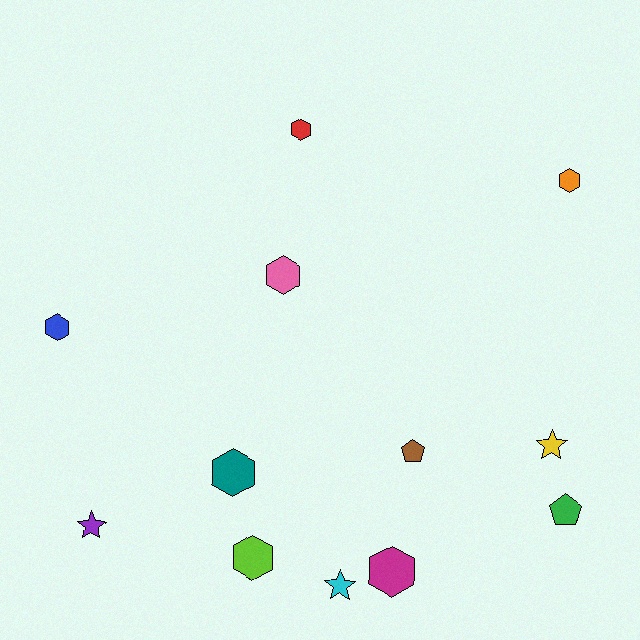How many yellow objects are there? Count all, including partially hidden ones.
There is 1 yellow object.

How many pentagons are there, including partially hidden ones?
There are 2 pentagons.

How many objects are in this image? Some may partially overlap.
There are 12 objects.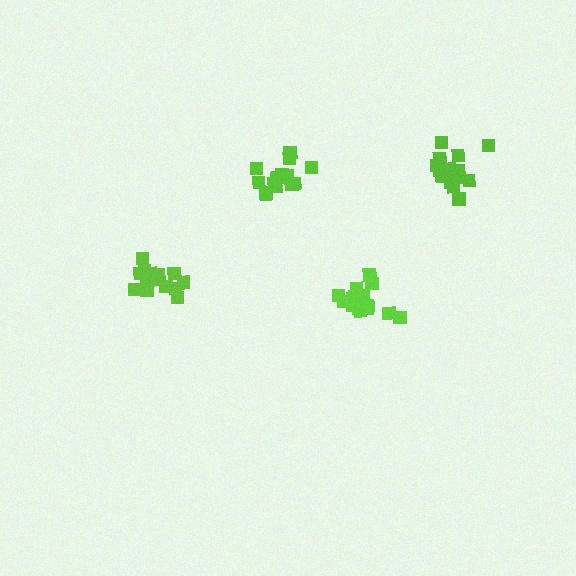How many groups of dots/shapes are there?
There are 4 groups.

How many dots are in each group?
Group 1: 16 dots, Group 2: 19 dots, Group 3: 16 dots, Group 4: 19 dots (70 total).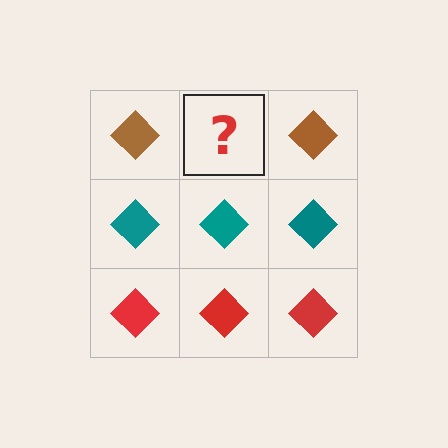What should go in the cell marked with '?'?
The missing cell should contain a brown diamond.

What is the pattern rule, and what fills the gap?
The rule is that each row has a consistent color. The gap should be filled with a brown diamond.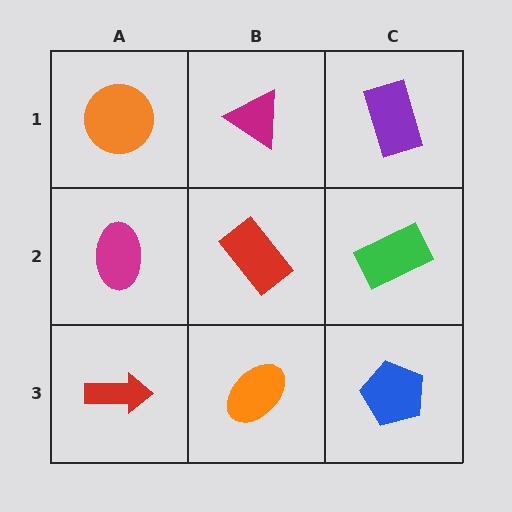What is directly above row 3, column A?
A magenta ellipse.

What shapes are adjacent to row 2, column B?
A magenta triangle (row 1, column B), an orange ellipse (row 3, column B), a magenta ellipse (row 2, column A), a green rectangle (row 2, column C).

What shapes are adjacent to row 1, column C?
A green rectangle (row 2, column C), a magenta triangle (row 1, column B).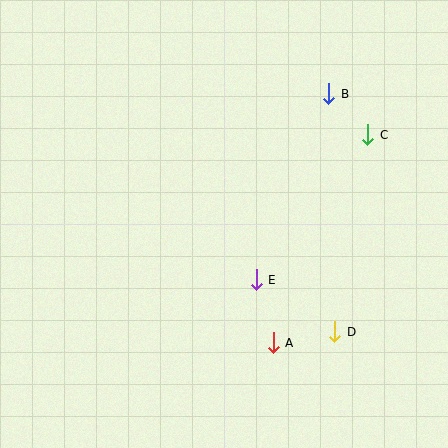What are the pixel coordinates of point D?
Point D is at (335, 332).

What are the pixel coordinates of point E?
Point E is at (256, 280).